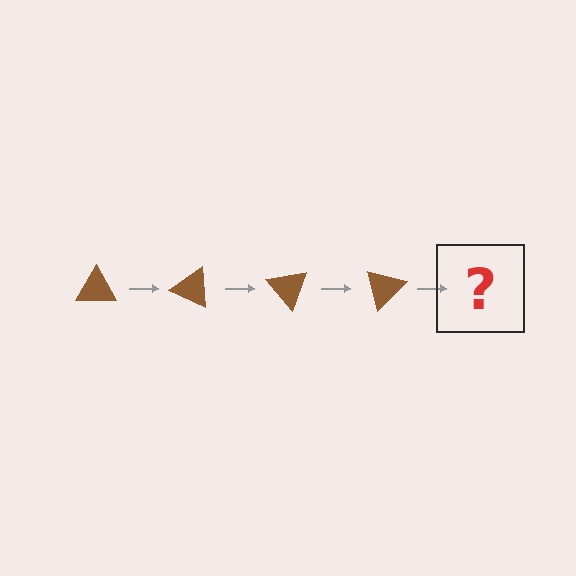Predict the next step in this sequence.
The next step is a brown triangle rotated 100 degrees.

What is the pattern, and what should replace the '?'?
The pattern is that the triangle rotates 25 degrees each step. The '?' should be a brown triangle rotated 100 degrees.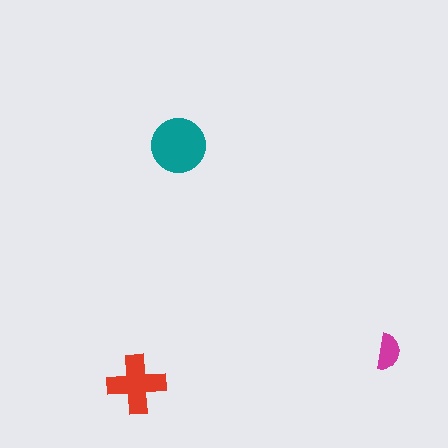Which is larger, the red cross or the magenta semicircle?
The red cross.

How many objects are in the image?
There are 3 objects in the image.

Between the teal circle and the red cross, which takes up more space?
The teal circle.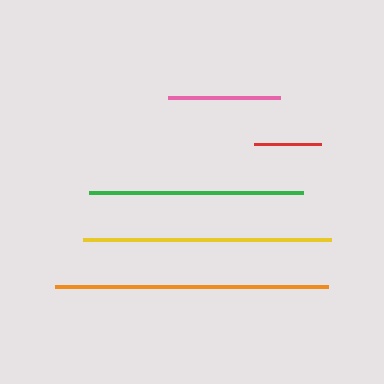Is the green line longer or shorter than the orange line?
The orange line is longer than the green line.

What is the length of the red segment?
The red segment is approximately 67 pixels long.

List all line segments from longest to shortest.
From longest to shortest: orange, yellow, green, pink, red.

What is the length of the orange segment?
The orange segment is approximately 273 pixels long.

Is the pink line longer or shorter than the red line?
The pink line is longer than the red line.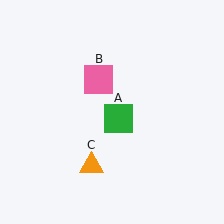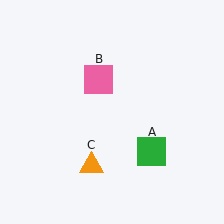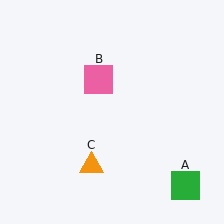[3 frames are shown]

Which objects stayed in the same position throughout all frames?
Pink square (object B) and orange triangle (object C) remained stationary.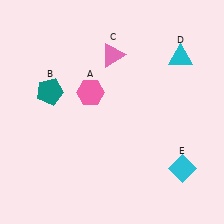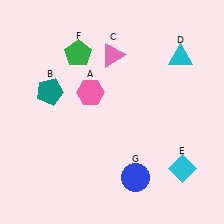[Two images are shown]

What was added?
A green pentagon (F), a blue circle (G) were added in Image 2.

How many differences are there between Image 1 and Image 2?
There are 2 differences between the two images.